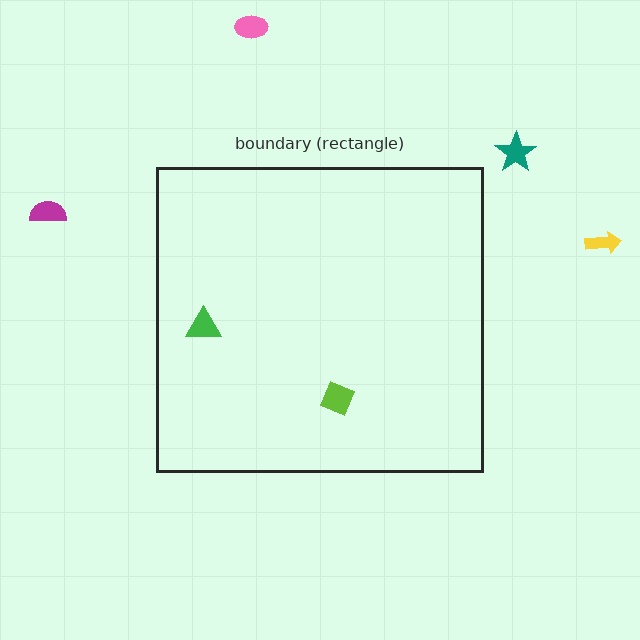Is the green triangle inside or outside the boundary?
Inside.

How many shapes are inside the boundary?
2 inside, 4 outside.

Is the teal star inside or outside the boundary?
Outside.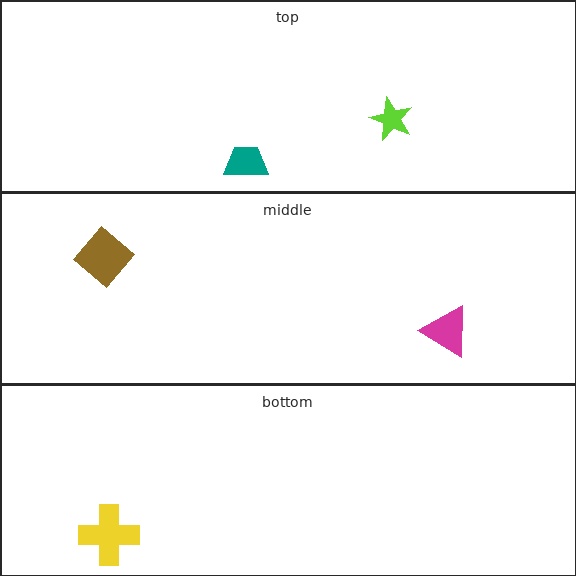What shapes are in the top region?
The teal trapezoid, the lime star.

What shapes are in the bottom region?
The yellow cross.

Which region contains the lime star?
The top region.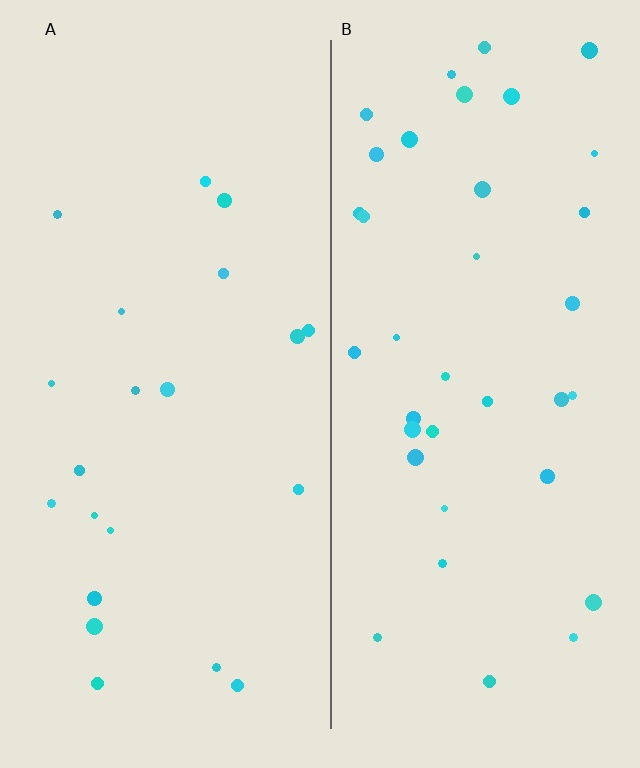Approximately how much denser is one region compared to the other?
Approximately 1.7× — region B over region A.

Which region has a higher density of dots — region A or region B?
B (the right).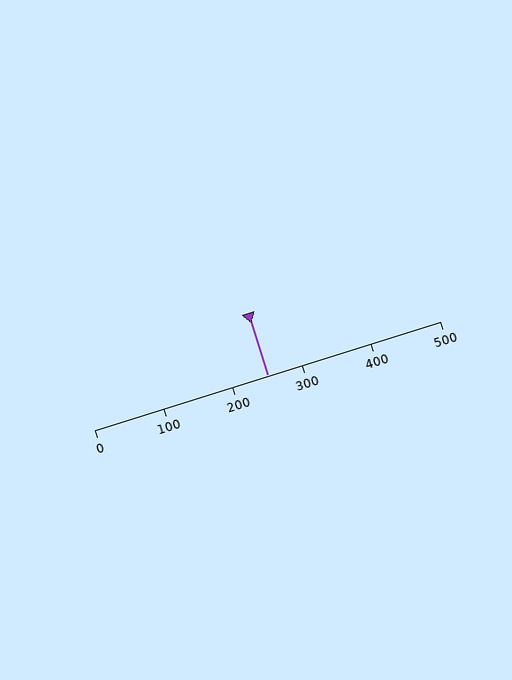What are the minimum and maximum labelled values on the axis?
The axis runs from 0 to 500.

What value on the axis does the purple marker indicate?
The marker indicates approximately 250.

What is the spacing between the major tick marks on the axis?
The major ticks are spaced 100 apart.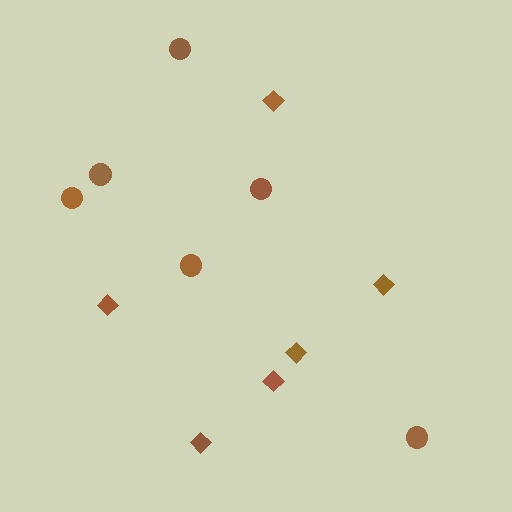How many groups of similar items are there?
There are 2 groups: one group of diamonds (6) and one group of circles (6).